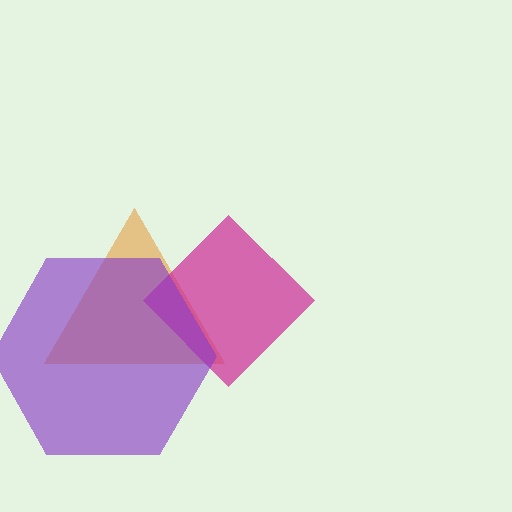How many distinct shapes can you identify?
There are 3 distinct shapes: an orange triangle, a magenta diamond, a purple hexagon.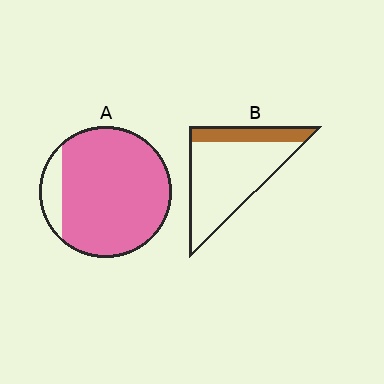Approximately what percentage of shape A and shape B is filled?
A is approximately 90% and B is approximately 25%.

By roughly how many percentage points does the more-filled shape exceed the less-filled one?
By roughly 65 percentage points (A over B).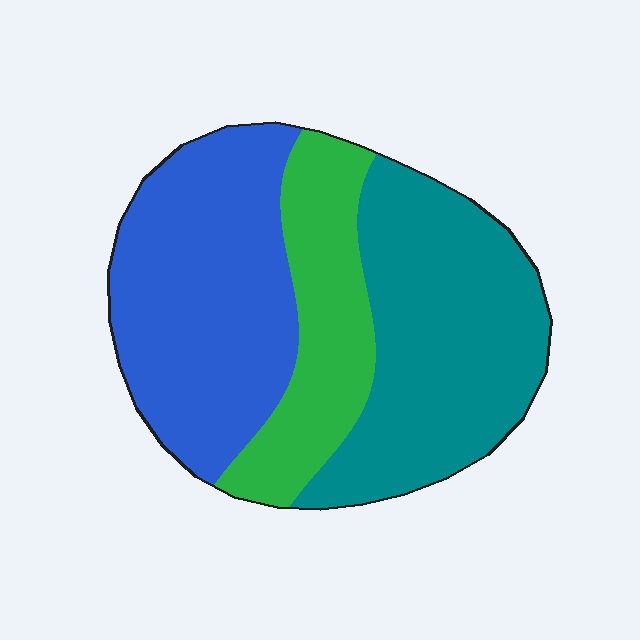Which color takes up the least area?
Green, at roughly 20%.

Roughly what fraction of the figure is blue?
Blue takes up about two fifths (2/5) of the figure.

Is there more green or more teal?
Teal.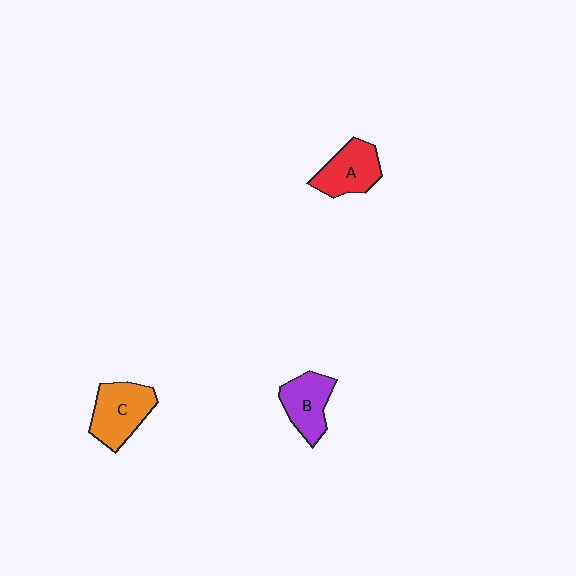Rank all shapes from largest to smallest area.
From largest to smallest: C (orange), A (red), B (purple).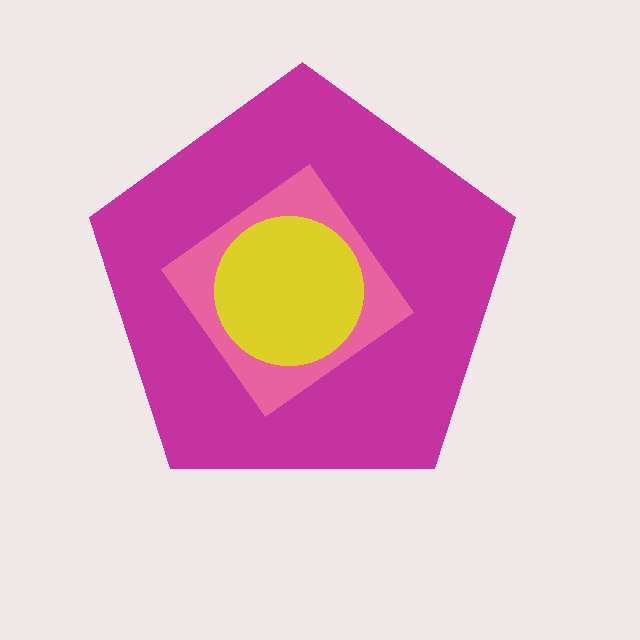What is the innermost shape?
The yellow circle.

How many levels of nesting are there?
3.